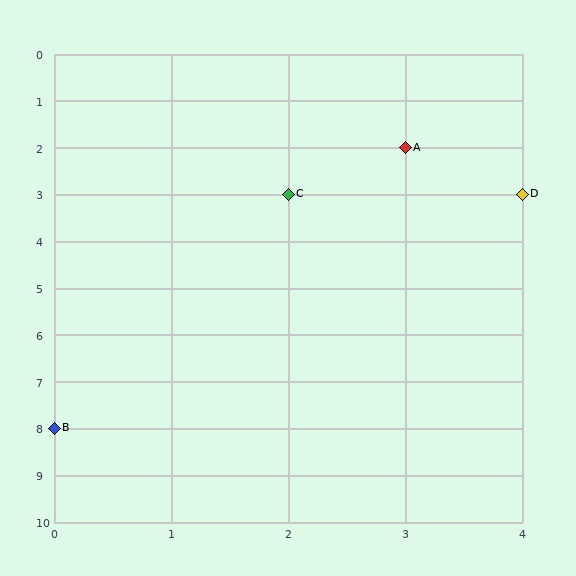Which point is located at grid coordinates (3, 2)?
Point A is at (3, 2).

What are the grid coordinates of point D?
Point D is at grid coordinates (4, 3).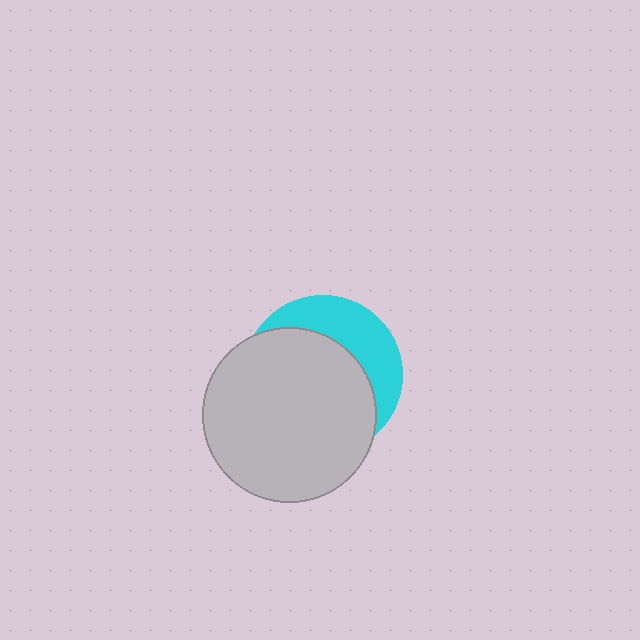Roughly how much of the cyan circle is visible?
A small part of it is visible (roughly 33%).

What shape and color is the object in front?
The object in front is a light gray circle.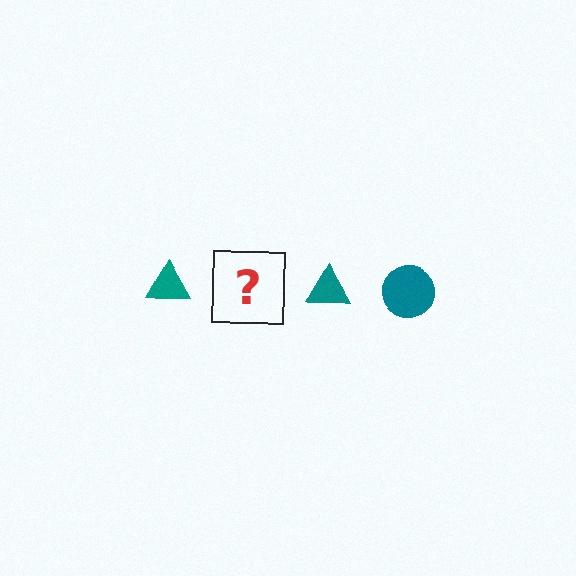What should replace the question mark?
The question mark should be replaced with a teal circle.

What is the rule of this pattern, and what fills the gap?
The rule is that the pattern cycles through triangle, circle shapes in teal. The gap should be filled with a teal circle.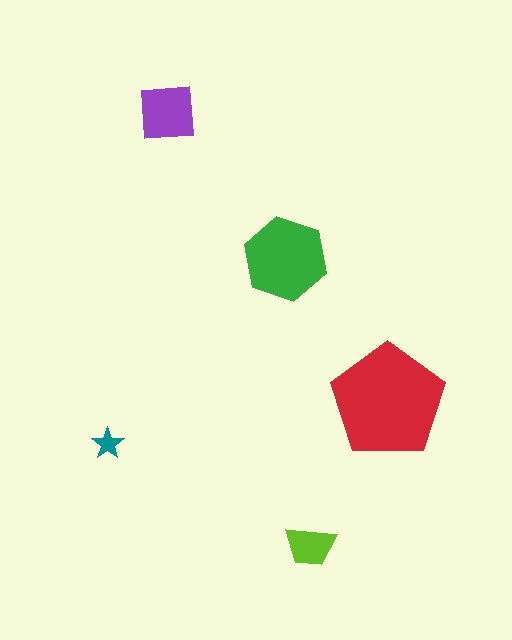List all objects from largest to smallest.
The red pentagon, the green hexagon, the purple square, the lime trapezoid, the teal star.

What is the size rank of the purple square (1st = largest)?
3rd.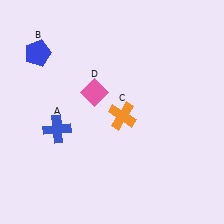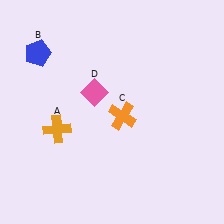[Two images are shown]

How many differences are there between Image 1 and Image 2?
There is 1 difference between the two images.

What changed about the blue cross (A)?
In Image 1, A is blue. In Image 2, it changed to orange.